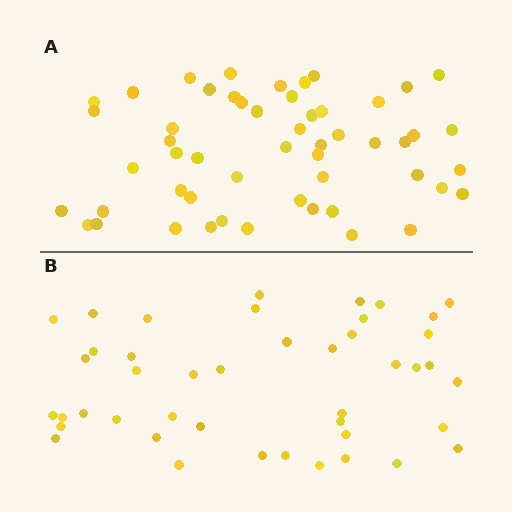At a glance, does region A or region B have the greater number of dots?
Region A (the top region) has more dots.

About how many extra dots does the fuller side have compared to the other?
Region A has roughly 8 or so more dots than region B.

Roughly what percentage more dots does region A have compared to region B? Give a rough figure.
About 20% more.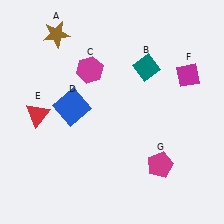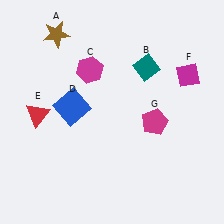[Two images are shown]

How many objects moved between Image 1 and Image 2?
1 object moved between the two images.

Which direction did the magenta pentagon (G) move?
The magenta pentagon (G) moved up.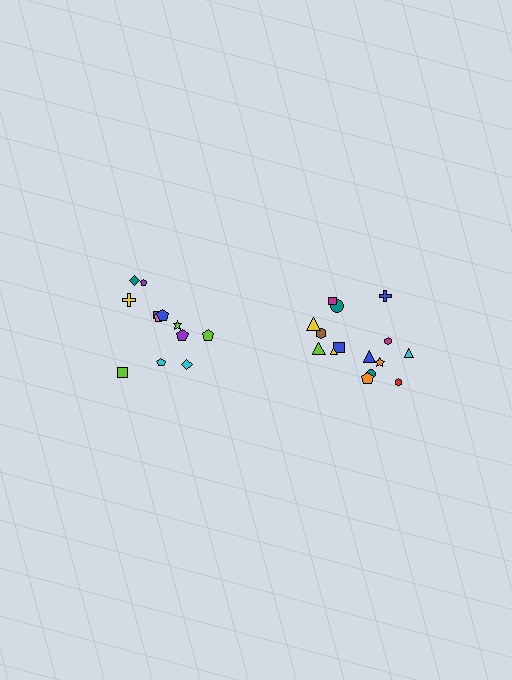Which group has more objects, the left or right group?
The right group.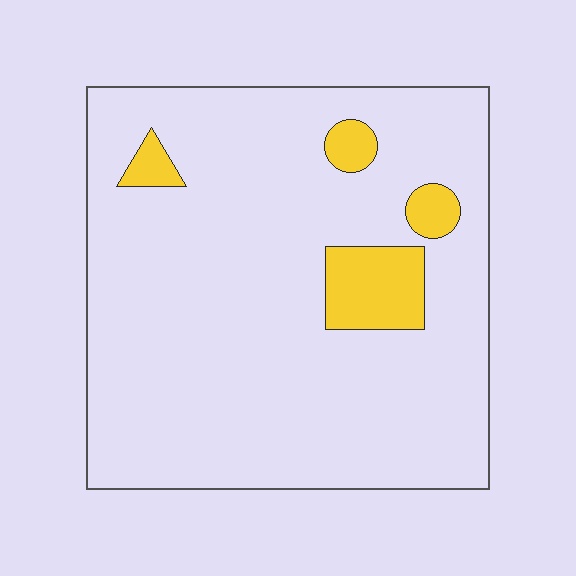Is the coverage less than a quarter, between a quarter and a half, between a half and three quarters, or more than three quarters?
Less than a quarter.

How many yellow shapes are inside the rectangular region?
4.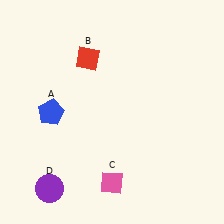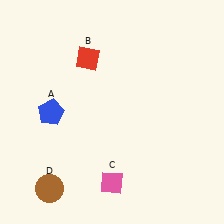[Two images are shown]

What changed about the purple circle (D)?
In Image 1, D is purple. In Image 2, it changed to brown.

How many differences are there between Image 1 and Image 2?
There is 1 difference between the two images.